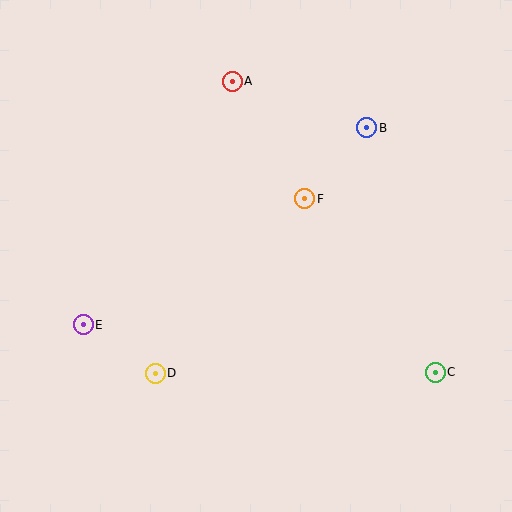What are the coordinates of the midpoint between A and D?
The midpoint between A and D is at (194, 227).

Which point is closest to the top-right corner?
Point B is closest to the top-right corner.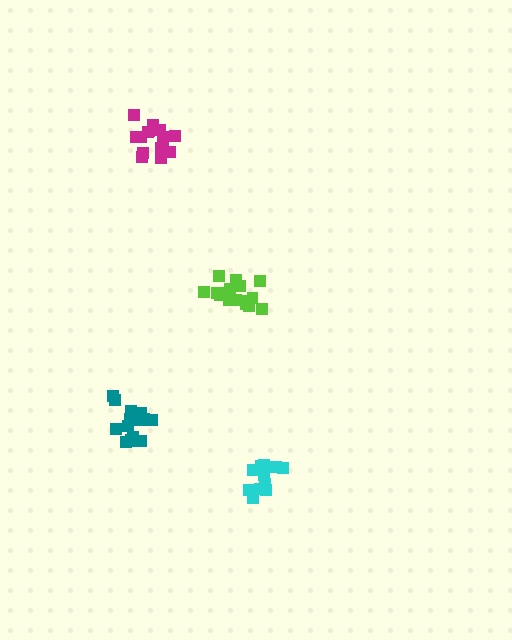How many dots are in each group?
Group 1: 17 dots, Group 2: 15 dots, Group 3: 16 dots, Group 4: 14 dots (62 total).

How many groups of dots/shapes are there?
There are 4 groups.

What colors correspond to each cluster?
The clusters are colored: lime, magenta, teal, cyan.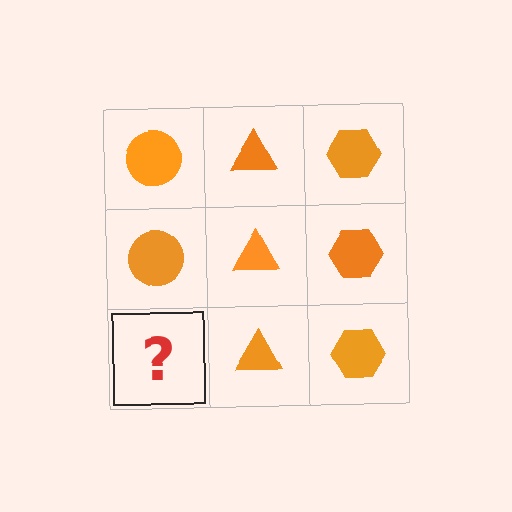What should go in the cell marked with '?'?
The missing cell should contain an orange circle.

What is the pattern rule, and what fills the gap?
The rule is that each column has a consistent shape. The gap should be filled with an orange circle.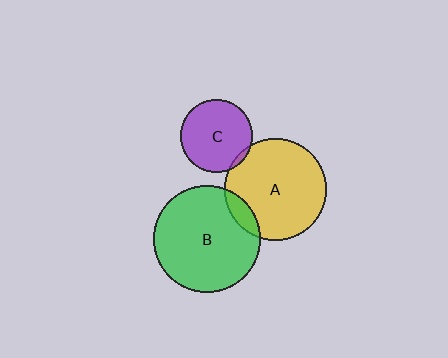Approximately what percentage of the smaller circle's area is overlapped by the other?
Approximately 5%.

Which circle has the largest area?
Circle B (green).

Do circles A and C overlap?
Yes.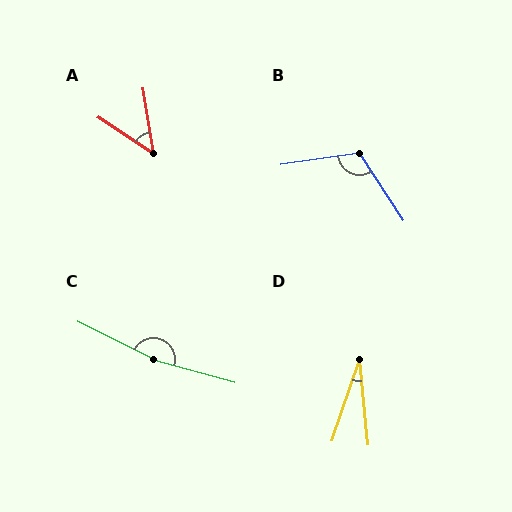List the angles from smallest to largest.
D (24°), A (47°), B (115°), C (170°).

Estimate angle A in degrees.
Approximately 47 degrees.